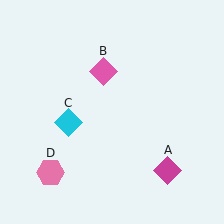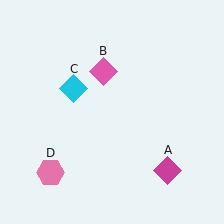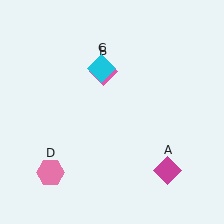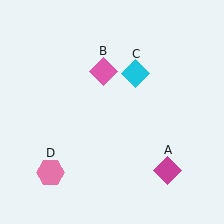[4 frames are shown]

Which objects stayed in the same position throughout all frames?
Magenta diamond (object A) and pink diamond (object B) and pink hexagon (object D) remained stationary.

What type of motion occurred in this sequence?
The cyan diamond (object C) rotated clockwise around the center of the scene.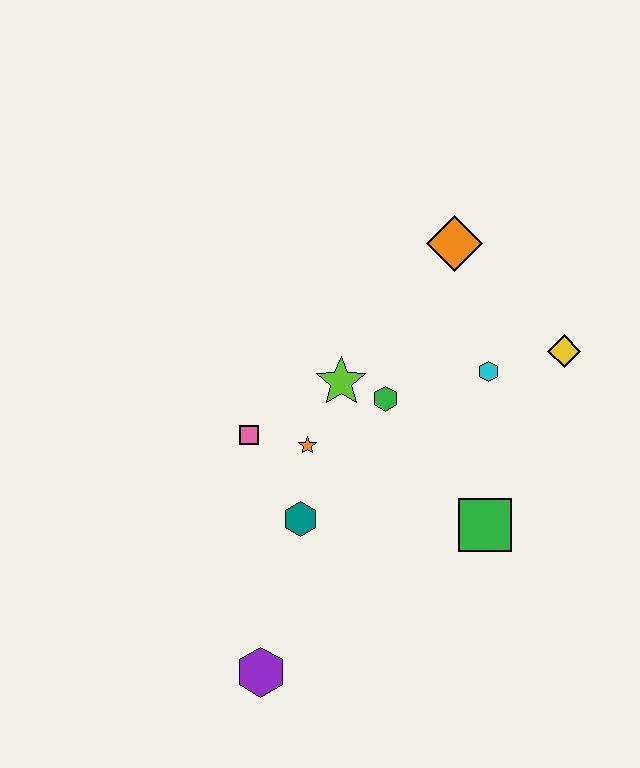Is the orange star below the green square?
No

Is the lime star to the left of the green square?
Yes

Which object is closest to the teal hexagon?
The orange star is closest to the teal hexagon.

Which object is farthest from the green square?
The orange diamond is farthest from the green square.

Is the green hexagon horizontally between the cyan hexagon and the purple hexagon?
Yes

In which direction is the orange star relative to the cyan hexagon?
The orange star is to the left of the cyan hexagon.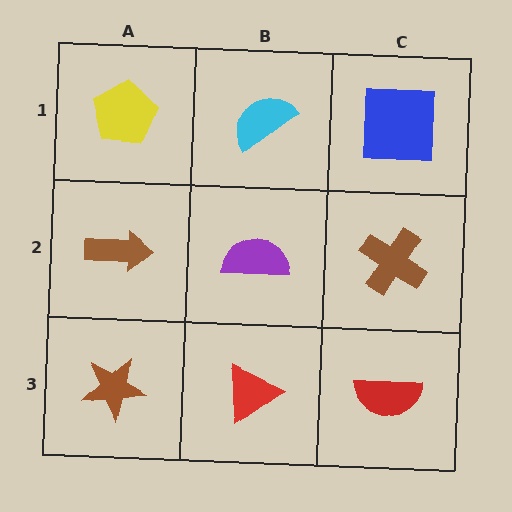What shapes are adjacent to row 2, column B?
A cyan semicircle (row 1, column B), a red triangle (row 3, column B), a brown arrow (row 2, column A), a brown cross (row 2, column C).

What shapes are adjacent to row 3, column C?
A brown cross (row 2, column C), a red triangle (row 3, column B).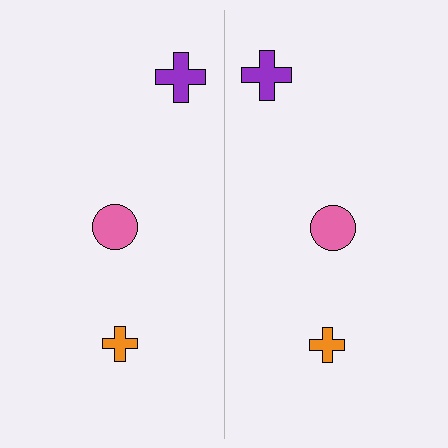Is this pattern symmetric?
Yes, this pattern has bilateral (reflection) symmetry.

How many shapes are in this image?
There are 6 shapes in this image.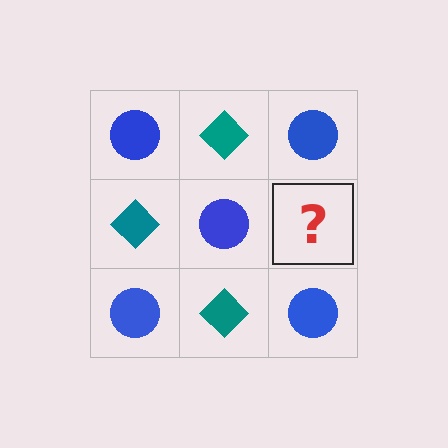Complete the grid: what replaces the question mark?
The question mark should be replaced with a teal diamond.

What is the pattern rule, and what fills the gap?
The rule is that it alternates blue circle and teal diamond in a checkerboard pattern. The gap should be filled with a teal diamond.